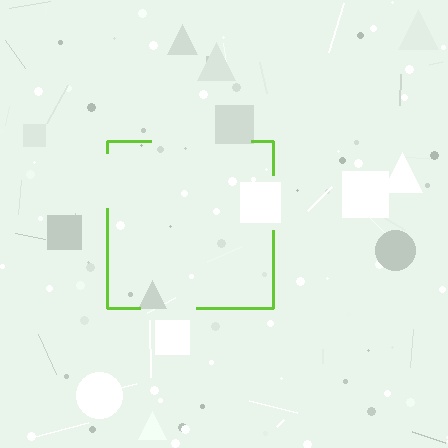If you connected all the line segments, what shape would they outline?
They would outline a square.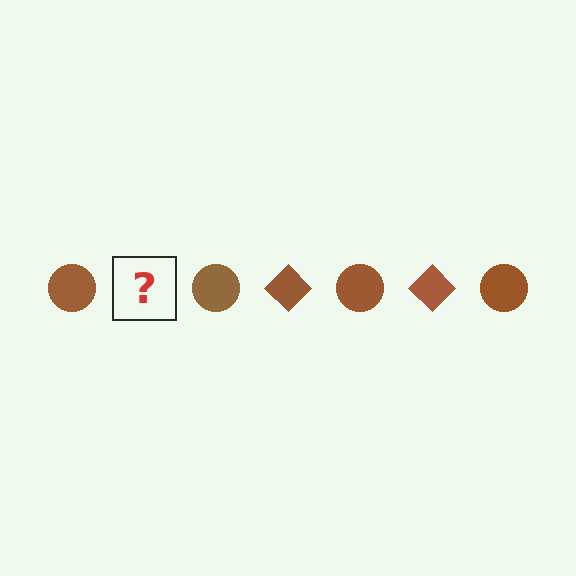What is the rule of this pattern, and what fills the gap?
The rule is that the pattern cycles through circle, diamond shapes in brown. The gap should be filled with a brown diamond.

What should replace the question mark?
The question mark should be replaced with a brown diamond.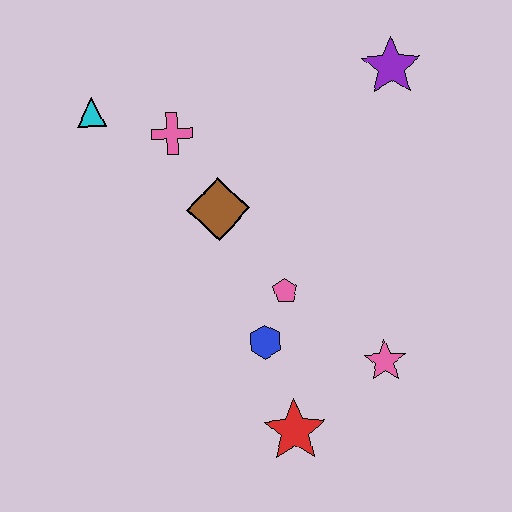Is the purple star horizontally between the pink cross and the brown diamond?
No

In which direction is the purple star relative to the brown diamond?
The purple star is to the right of the brown diamond.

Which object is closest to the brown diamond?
The pink cross is closest to the brown diamond.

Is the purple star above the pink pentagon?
Yes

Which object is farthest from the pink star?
The cyan triangle is farthest from the pink star.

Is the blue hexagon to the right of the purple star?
No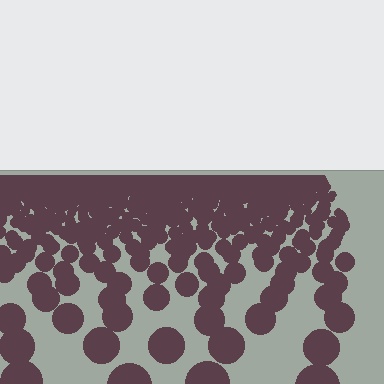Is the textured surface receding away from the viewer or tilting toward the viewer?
The surface is receding away from the viewer. Texture elements get smaller and denser toward the top.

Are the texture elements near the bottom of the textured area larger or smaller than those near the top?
Larger. Near the bottom, elements are closer to the viewer and appear at a bigger on-screen size.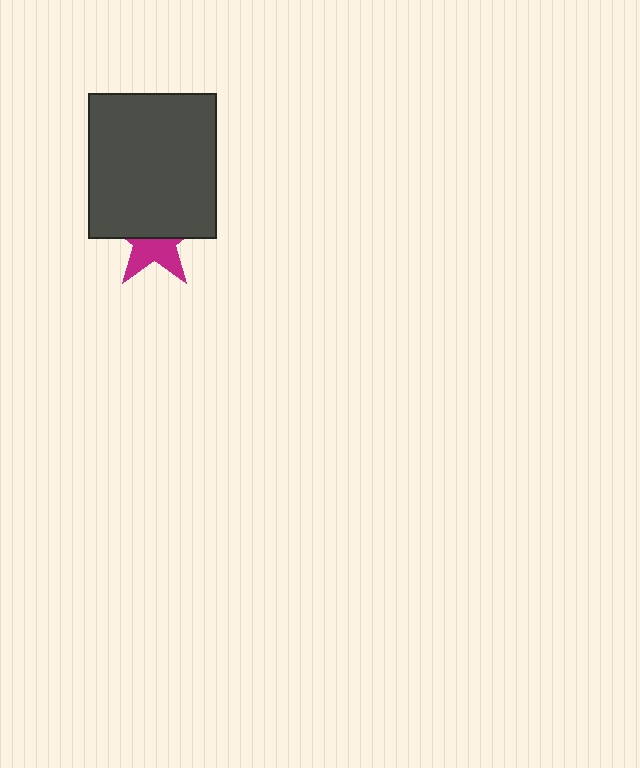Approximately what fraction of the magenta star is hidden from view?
Roughly 55% of the magenta star is hidden behind the dark gray rectangle.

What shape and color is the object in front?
The object in front is a dark gray rectangle.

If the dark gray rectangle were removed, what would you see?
You would see the complete magenta star.